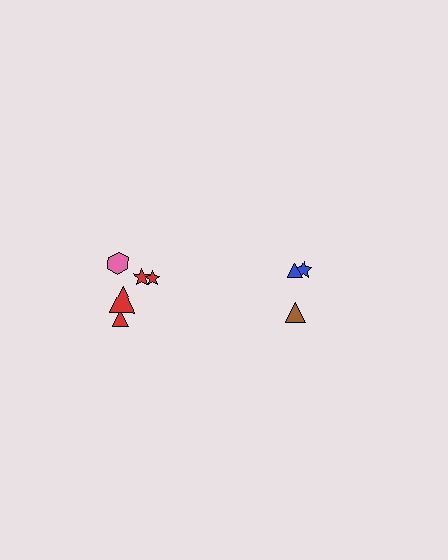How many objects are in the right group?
There are 3 objects.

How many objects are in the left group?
There are 5 objects.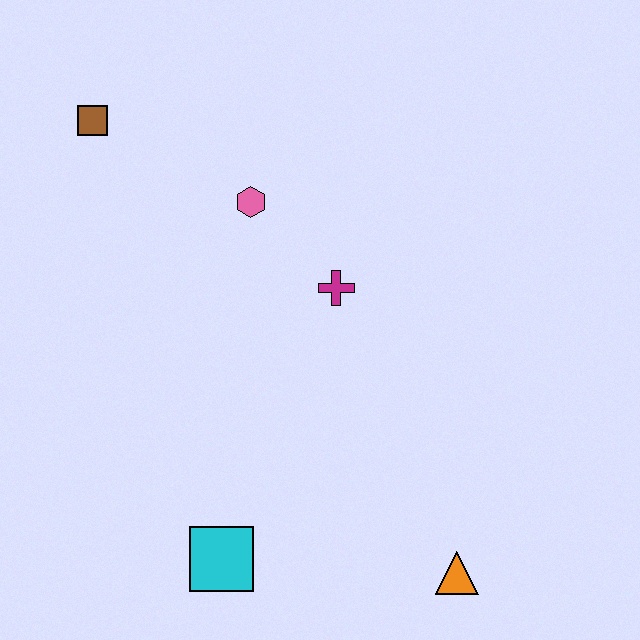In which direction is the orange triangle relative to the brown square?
The orange triangle is below the brown square.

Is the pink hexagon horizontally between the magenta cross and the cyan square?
Yes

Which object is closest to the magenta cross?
The pink hexagon is closest to the magenta cross.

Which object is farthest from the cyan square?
The brown square is farthest from the cyan square.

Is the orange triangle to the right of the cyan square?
Yes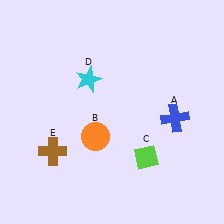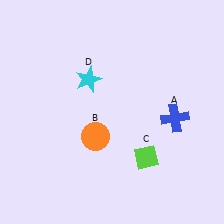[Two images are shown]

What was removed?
The brown cross (E) was removed in Image 2.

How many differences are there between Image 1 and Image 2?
There is 1 difference between the two images.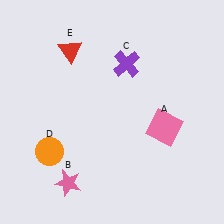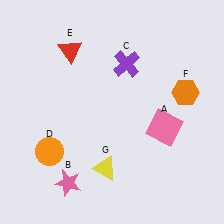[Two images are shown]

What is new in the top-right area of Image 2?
An orange hexagon (F) was added in the top-right area of Image 2.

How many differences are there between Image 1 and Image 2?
There are 2 differences between the two images.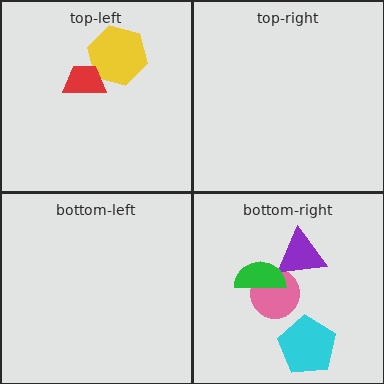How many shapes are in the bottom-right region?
4.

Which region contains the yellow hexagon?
The top-left region.